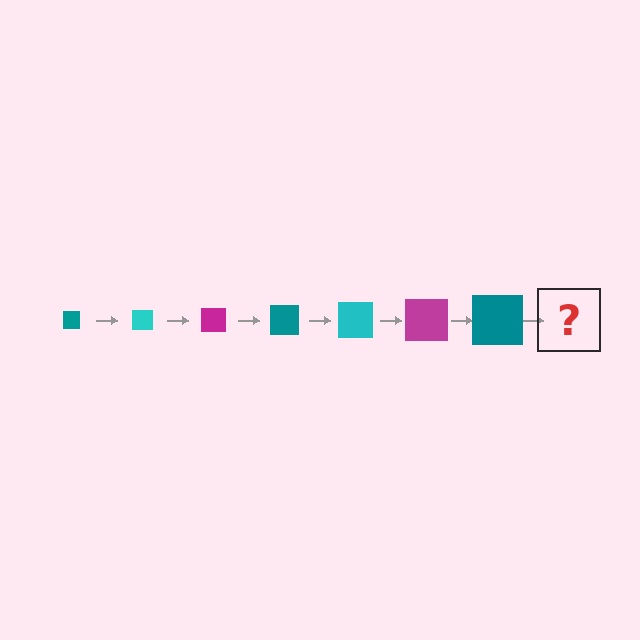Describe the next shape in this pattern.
It should be a cyan square, larger than the previous one.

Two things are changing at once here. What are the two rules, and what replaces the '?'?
The two rules are that the square grows larger each step and the color cycles through teal, cyan, and magenta. The '?' should be a cyan square, larger than the previous one.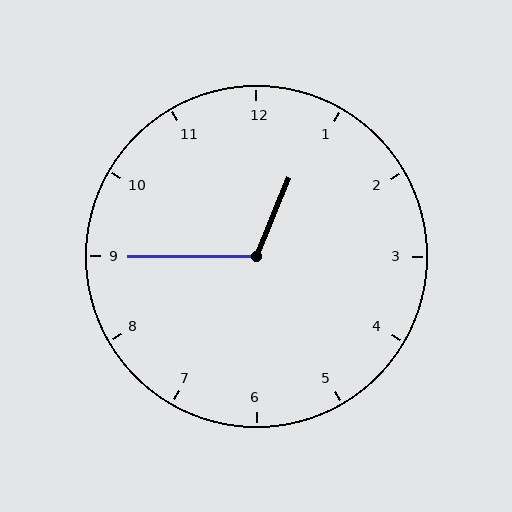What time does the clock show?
12:45.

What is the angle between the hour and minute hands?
Approximately 112 degrees.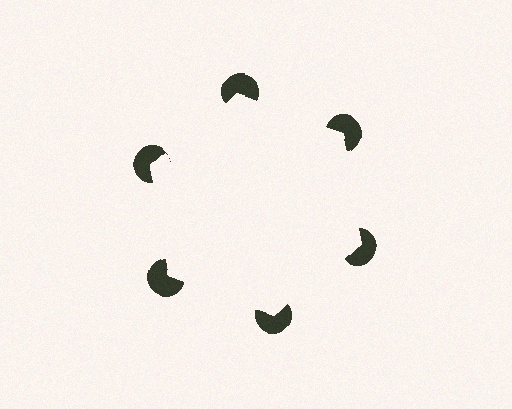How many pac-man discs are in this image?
There are 6 — one at each vertex of the illusory hexagon.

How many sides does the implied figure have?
6 sides.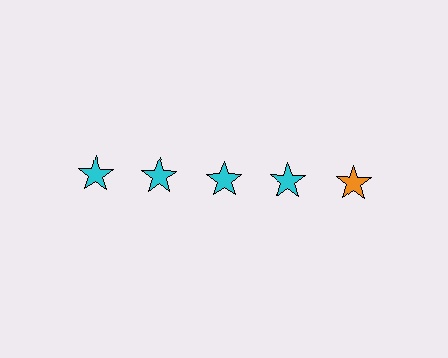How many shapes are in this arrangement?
There are 5 shapes arranged in a grid pattern.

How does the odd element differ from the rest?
It has a different color: orange instead of cyan.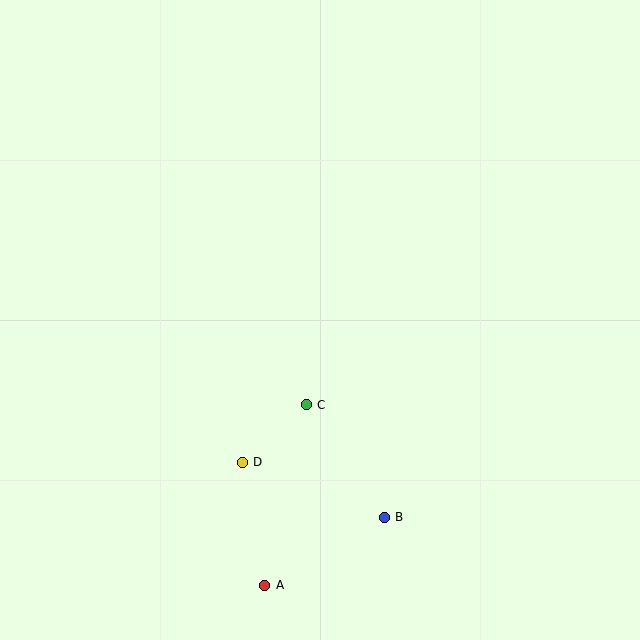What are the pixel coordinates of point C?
Point C is at (306, 405).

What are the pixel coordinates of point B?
Point B is at (384, 517).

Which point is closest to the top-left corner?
Point C is closest to the top-left corner.